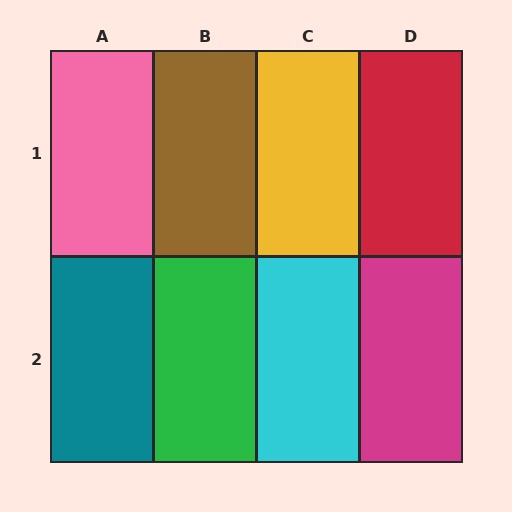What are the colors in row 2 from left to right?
Teal, green, cyan, magenta.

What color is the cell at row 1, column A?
Pink.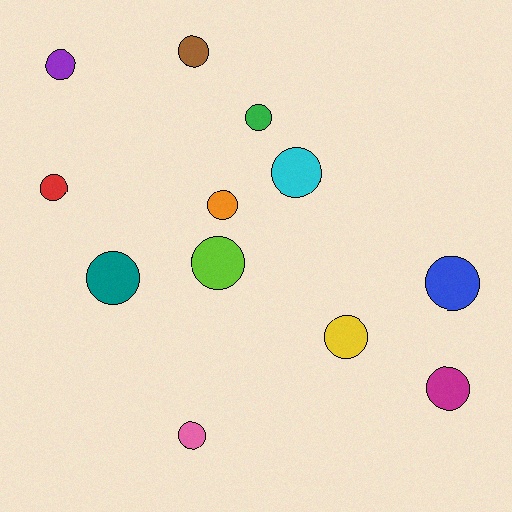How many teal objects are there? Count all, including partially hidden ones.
There is 1 teal object.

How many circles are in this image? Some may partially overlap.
There are 12 circles.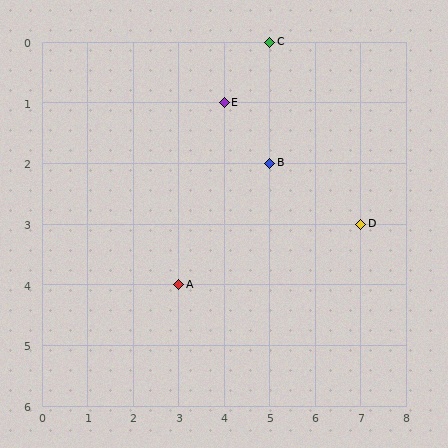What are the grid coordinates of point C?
Point C is at grid coordinates (5, 0).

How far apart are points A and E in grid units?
Points A and E are 1 column and 3 rows apart (about 3.2 grid units diagonally).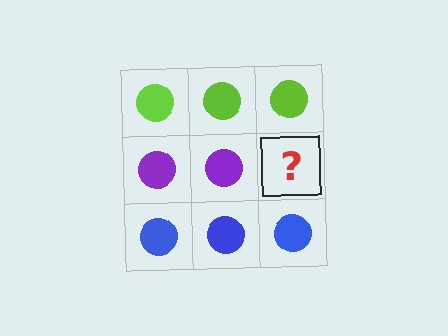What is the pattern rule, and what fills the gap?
The rule is that each row has a consistent color. The gap should be filled with a purple circle.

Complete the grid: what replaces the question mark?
The question mark should be replaced with a purple circle.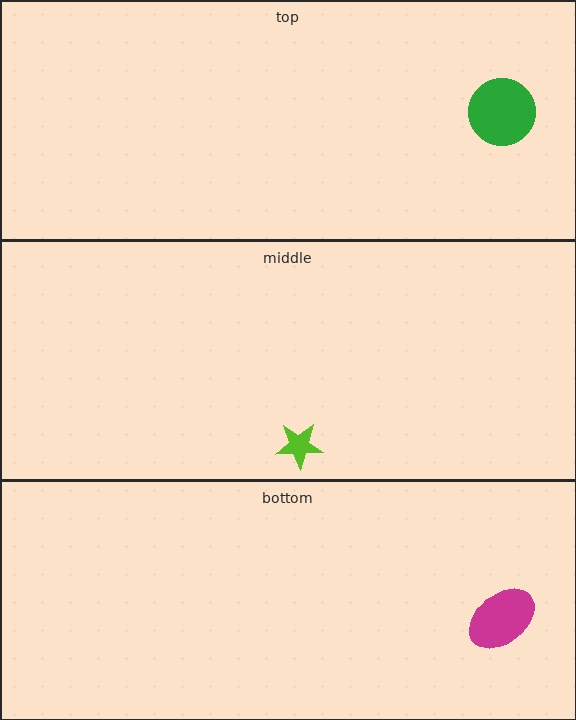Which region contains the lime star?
The middle region.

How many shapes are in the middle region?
1.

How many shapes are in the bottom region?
1.